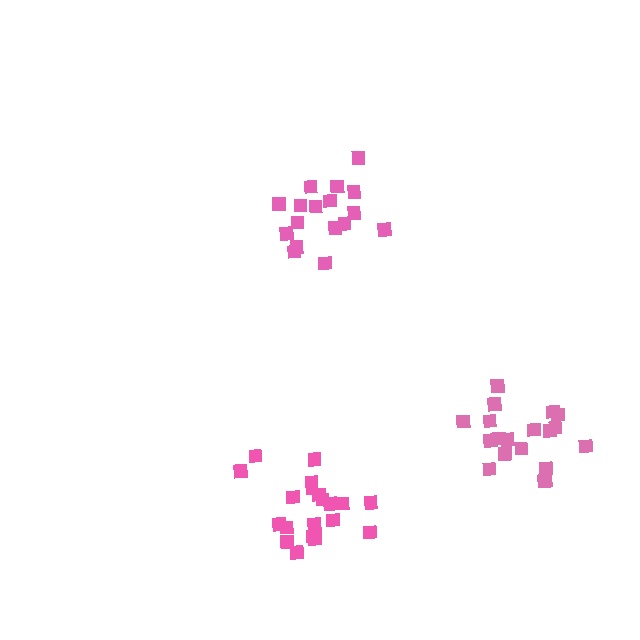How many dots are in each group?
Group 1: 17 dots, Group 2: 20 dots, Group 3: 19 dots (56 total).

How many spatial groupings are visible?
There are 3 spatial groupings.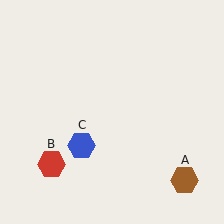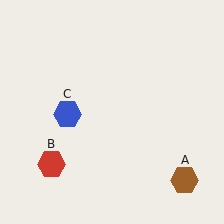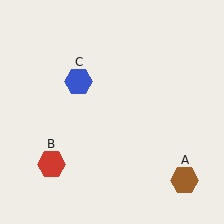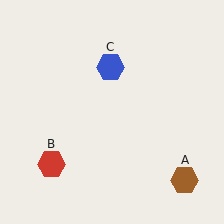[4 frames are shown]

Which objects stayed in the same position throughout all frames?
Brown hexagon (object A) and red hexagon (object B) remained stationary.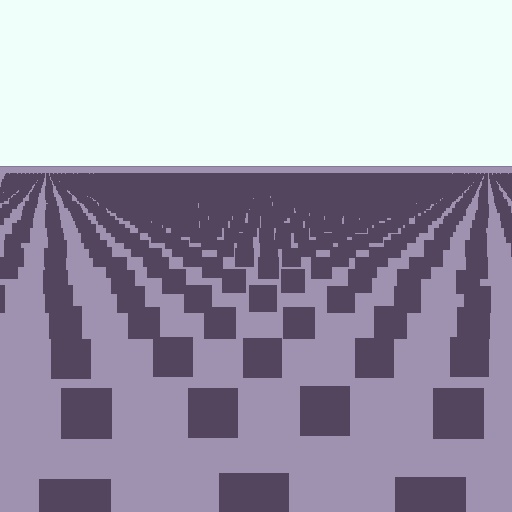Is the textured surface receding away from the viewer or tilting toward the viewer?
The surface is receding away from the viewer. Texture elements get smaller and denser toward the top.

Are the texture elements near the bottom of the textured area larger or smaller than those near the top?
Larger. Near the bottom, elements are closer to the viewer and appear at a bigger on-screen size.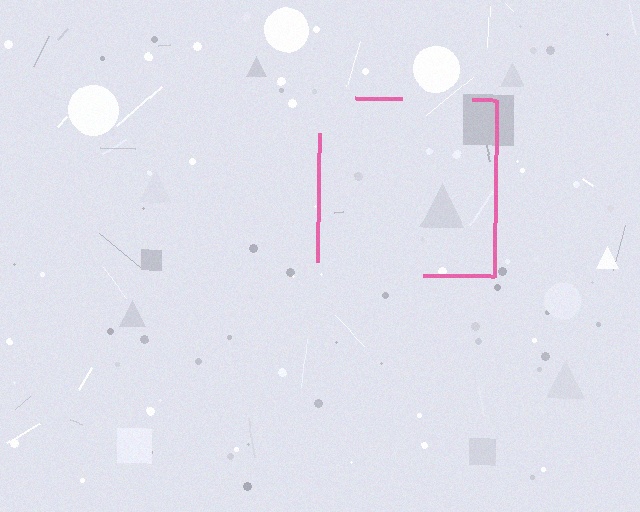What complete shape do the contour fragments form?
The contour fragments form a square.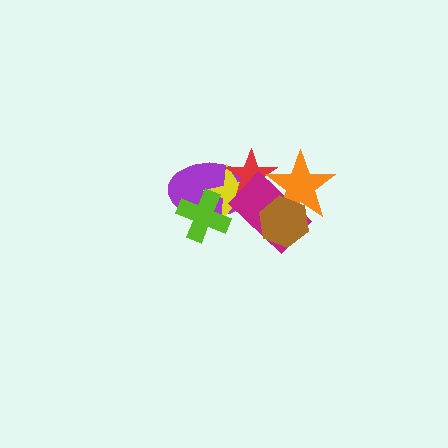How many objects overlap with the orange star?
3 objects overlap with the orange star.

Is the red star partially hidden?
Yes, it is partially covered by another shape.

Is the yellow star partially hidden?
Yes, it is partially covered by another shape.